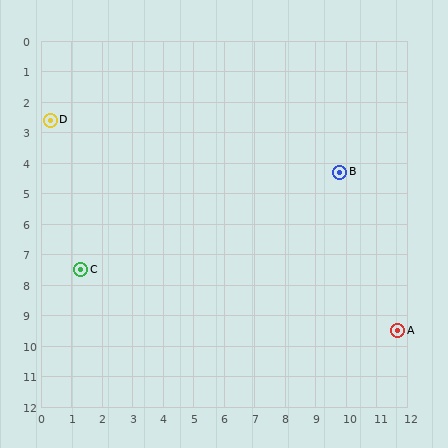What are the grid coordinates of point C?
Point C is at approximately (1.3, 7.5).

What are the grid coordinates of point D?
Point D is at approximately (0.3, 2.6).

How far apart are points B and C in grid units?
Points B and C are about 9.1 grid units apart.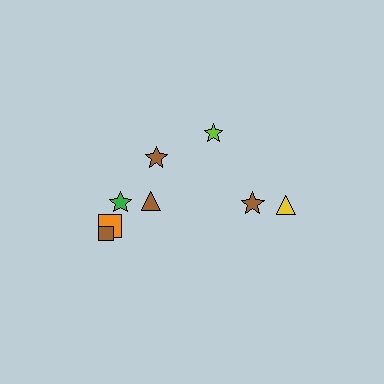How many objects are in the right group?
There are 3 objects.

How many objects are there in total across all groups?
There are 8 objects.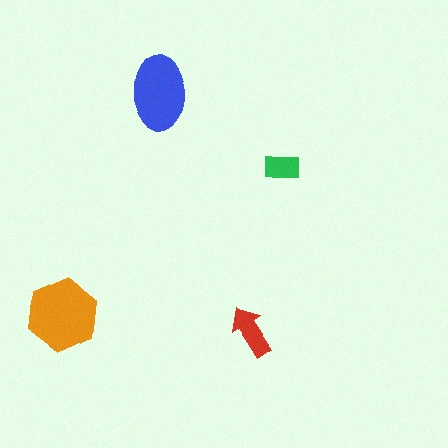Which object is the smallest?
The green rectangle.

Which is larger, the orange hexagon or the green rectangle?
The orange hexagon.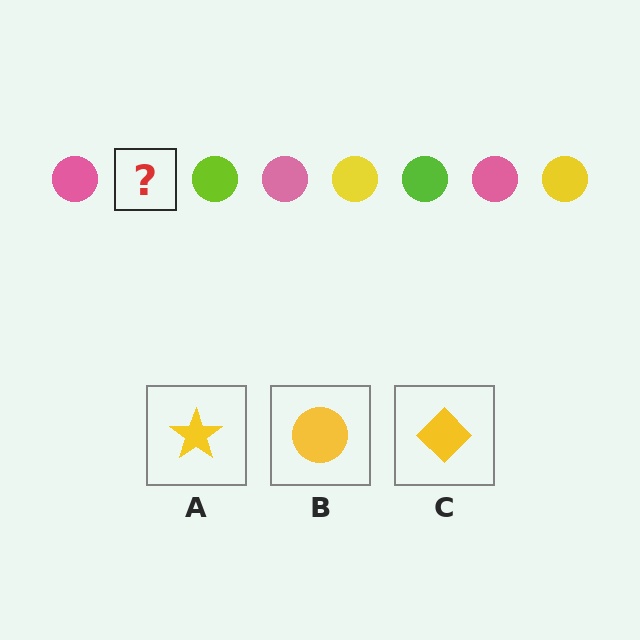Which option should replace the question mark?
Option B.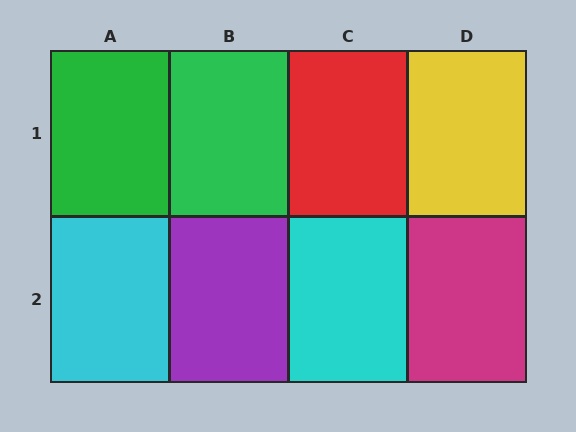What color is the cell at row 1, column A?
Green.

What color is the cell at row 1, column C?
Red.